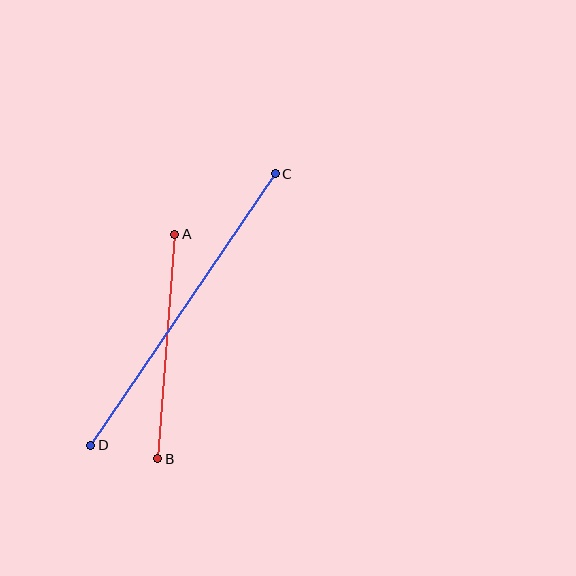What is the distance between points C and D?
The distance is approximately 329 pixels.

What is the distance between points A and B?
The distance is approximately 225 pixels.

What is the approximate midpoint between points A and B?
The midpoint is at approximately (166, 346) pixels.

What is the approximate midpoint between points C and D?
The midpoint is at approximately (183, 310) pixels.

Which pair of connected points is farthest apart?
Points C and D are farthest apart.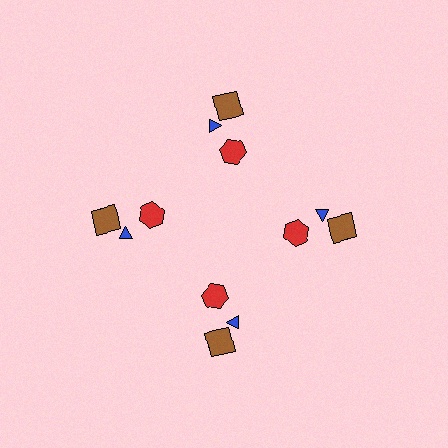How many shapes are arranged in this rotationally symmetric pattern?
There are 12 shapes, arranged in 4 groups of 3.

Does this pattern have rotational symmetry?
Yes, this pattern has 4-fold rotational symmetry. It looks the same after rotating 90 degrees around the center.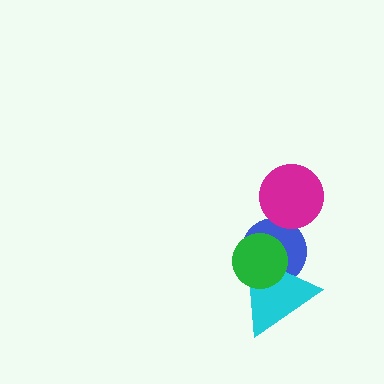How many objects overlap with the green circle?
2 objects overlap with the green circle.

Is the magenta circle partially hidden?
No, no other shape covers it.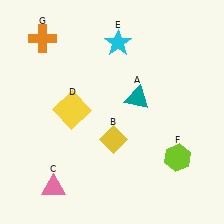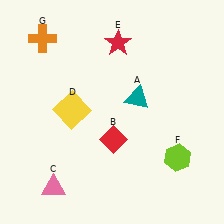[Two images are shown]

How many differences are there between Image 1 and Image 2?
There are 2 differences between the two images.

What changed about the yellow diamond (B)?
In Image 1, B is yellow. In Image 2, it changed to red.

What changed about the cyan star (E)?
In Image 1, E is cyan. In Image 2, it changed to red.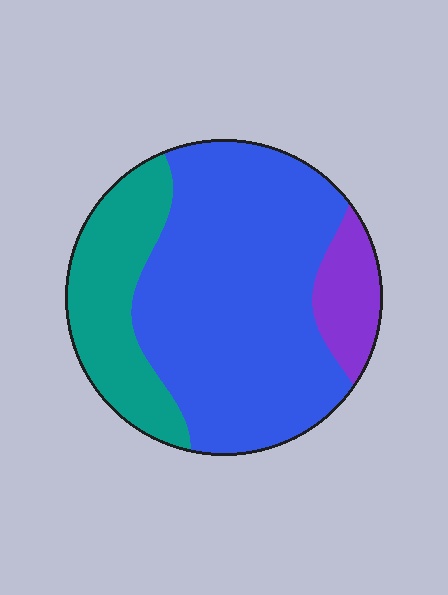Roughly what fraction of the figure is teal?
Teal covers 25% of the figure.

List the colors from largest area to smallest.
From largest to smallest: blue, teal, purple.